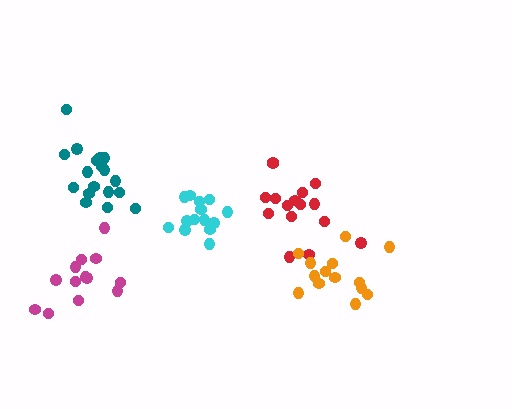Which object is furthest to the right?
The orange cluster is rightmost.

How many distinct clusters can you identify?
There are 5 distinct clusters.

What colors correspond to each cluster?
The clusters are colored: teal, red, magenta, cyan, orange.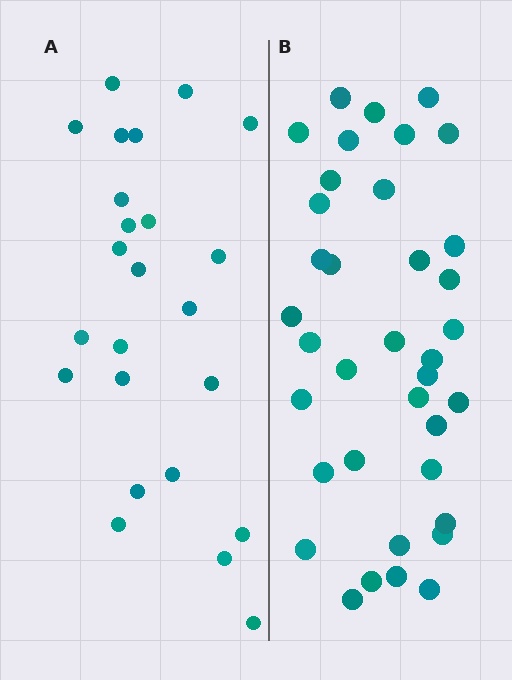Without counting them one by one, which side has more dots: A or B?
Region B (the right region) has more dots.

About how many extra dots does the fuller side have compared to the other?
Region B has approximately 15 more dots than region A.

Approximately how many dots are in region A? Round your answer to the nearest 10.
About 20 dots. (The exact count is 24, which rounds to 20.)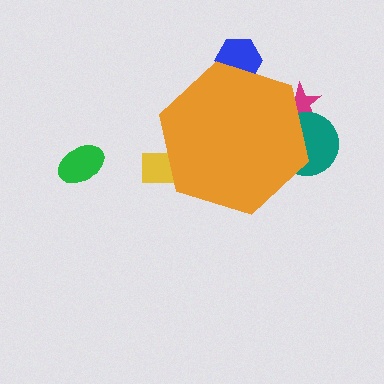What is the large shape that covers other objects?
An orange hexagon.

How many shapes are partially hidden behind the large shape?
4 shapes are partially hidden.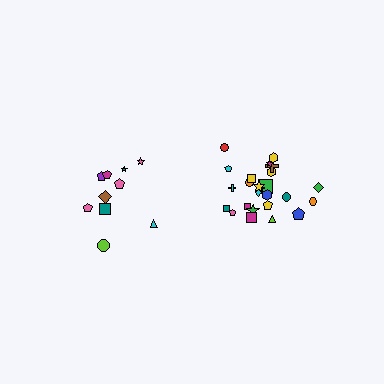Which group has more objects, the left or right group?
The right group.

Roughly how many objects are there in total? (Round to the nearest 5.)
Roughly 35 objects in total.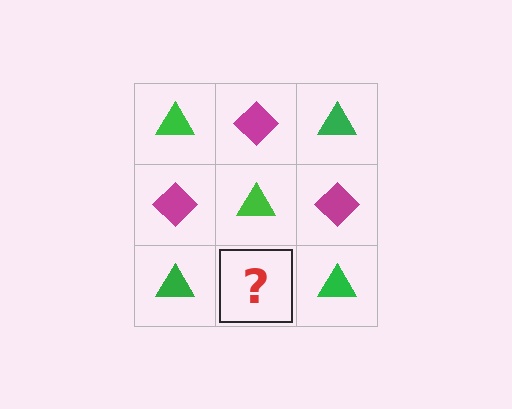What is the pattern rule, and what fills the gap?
The rule is that it alternates green triangle and magenta diamond in a checkerboard pattern. The gap should be filled with a magenta diamond.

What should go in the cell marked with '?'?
The missing cell should contain a magenta diamond.